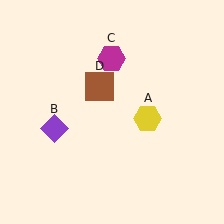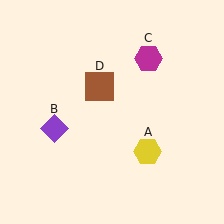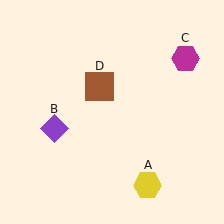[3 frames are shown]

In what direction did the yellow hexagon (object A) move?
The yellow hexagon (object A) moved down.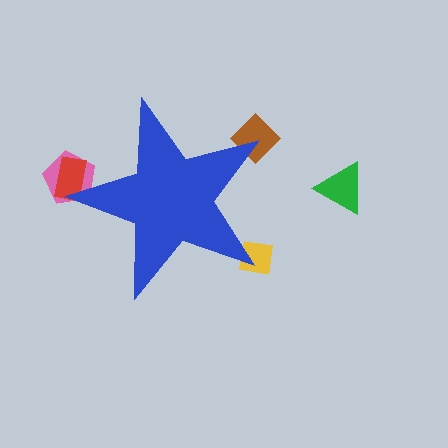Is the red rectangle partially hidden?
Yes, the red rectangle is partially hidden behind the blue star.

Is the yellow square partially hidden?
Yes, the yellow square is partially hidden behind the blue star.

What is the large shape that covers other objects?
A blue star.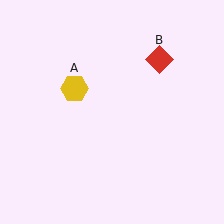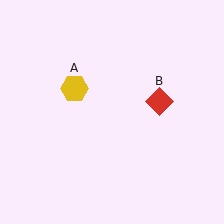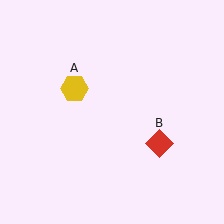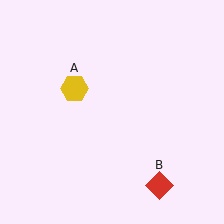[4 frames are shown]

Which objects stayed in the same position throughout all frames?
Yellow hexagon (object A) remained stationary.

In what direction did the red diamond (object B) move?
The red diamond (object B) moved down.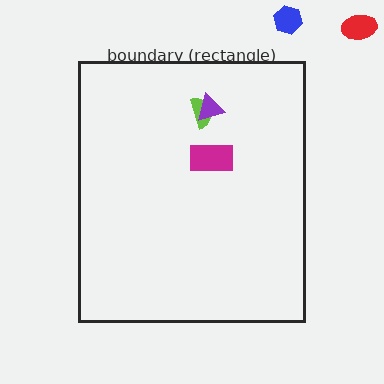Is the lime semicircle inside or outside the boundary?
Inside.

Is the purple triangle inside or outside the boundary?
Inside.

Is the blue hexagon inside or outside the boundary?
Outside.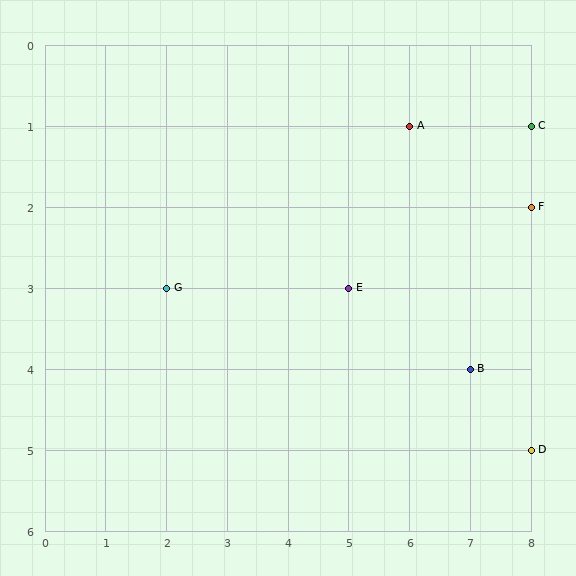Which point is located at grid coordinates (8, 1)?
Point C is at (8, 1).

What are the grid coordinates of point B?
Point B is at grid coordinates (7, 4).